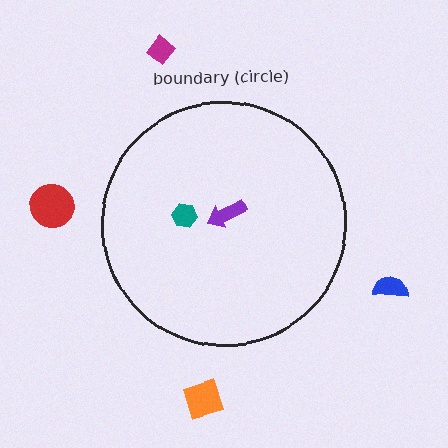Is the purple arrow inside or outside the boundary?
Inside.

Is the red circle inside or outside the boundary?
Outside.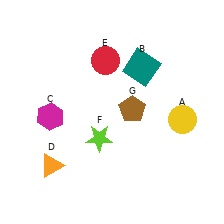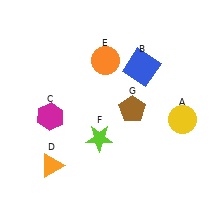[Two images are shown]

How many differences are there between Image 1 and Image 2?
There are 2 differences between the two images.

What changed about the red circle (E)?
In Image 1, E is red. In Image 2, it changed to orange.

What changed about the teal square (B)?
In Image 1, B is teal. In Image 2, it changed to blue.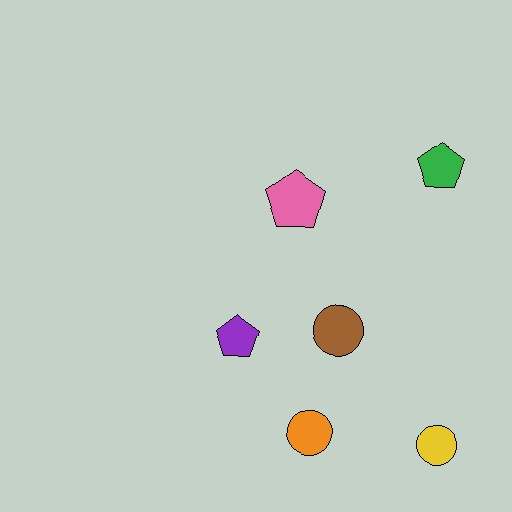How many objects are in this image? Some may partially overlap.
There are 6 objects.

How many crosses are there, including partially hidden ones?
There are no crosses.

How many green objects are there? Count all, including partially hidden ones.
There is 1 green object.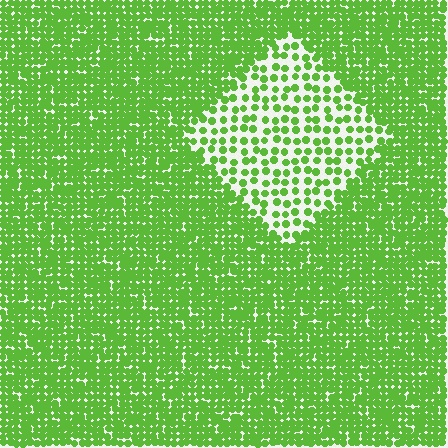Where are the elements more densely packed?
The elements are more densely packed outside the diamond boundary.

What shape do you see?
I see a diamond.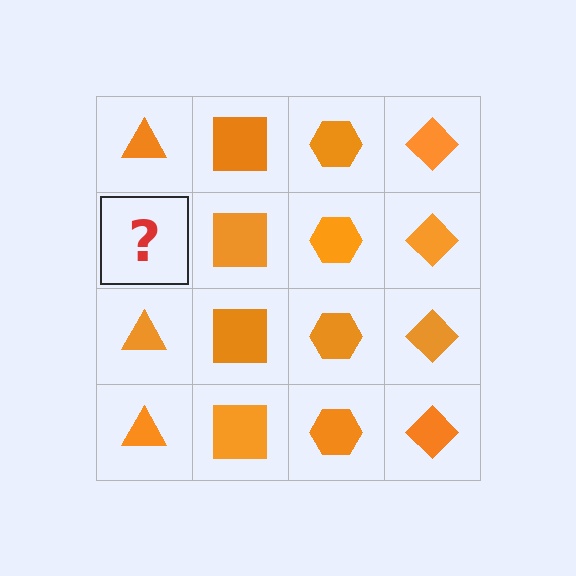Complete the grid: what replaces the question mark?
The question mark should be replaced with an orange triangle.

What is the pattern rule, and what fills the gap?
The rule is that each column has a consistent shape. The gap should be filled with an orange triangle.